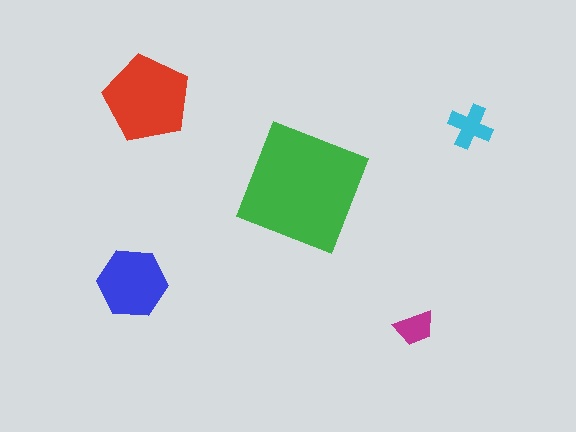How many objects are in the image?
There are 5 objects in the image.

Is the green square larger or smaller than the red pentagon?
Larger.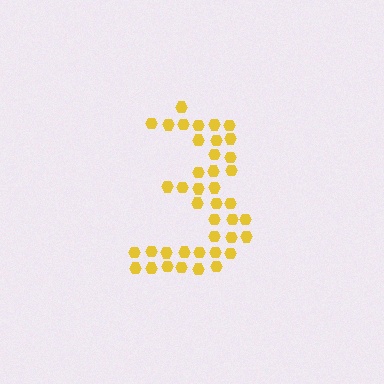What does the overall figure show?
The overall figure shows the digit 3.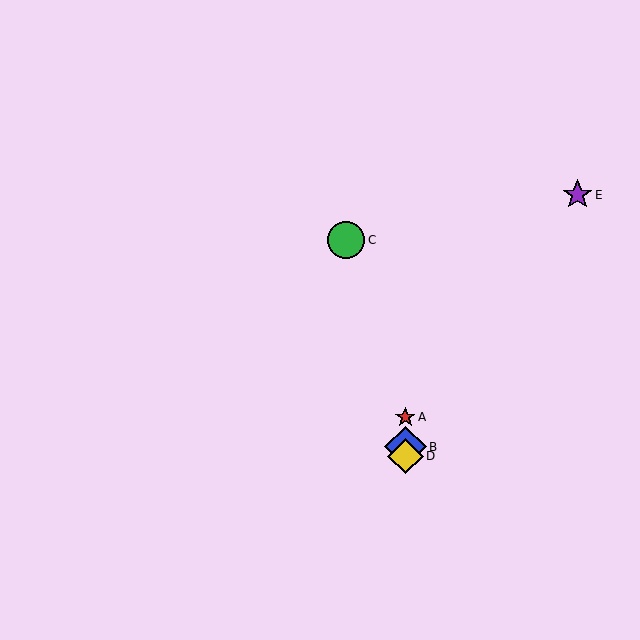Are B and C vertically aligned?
No, B is at x≈405 and C is at x≈346.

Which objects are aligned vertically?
Objects A, B, D are aligned vertically.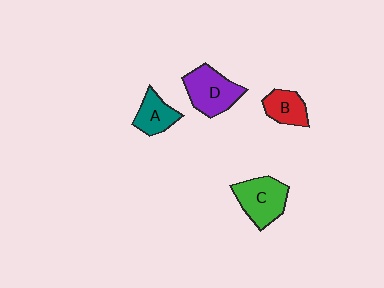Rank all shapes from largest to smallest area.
From largest to smallest: D (purple), C (green), A (teal), B (red).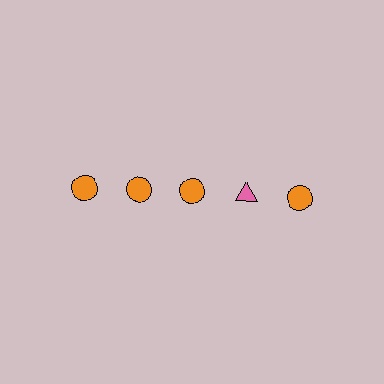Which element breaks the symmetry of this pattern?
The pink triangle in the top row, second from right column breaks the symmetry. All other shapes are orange circles.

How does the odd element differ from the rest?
It differs in both color (pink instead of orange) and shape (triangle instead of circle).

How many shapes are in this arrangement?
There are 5 shapes arranged in a grid pattern.